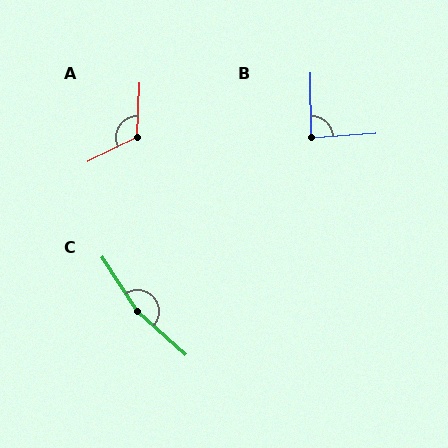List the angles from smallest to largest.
B (87°), A (119°), C (165°).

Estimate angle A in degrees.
Approximately 119 degrees.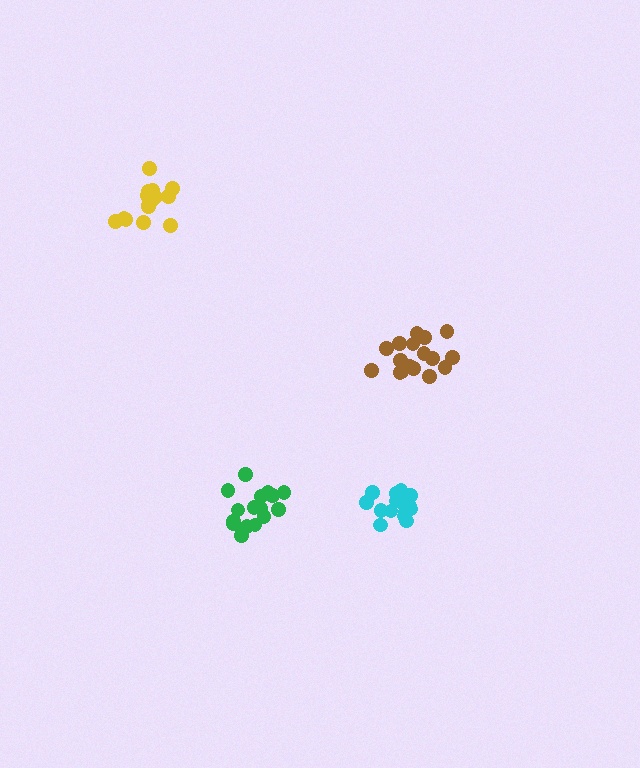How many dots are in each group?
Group 1: 16 dots, Group 2: 17 dots, Group 3: 15 dots, Group 4: 16 dots (64 total).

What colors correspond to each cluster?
The clusters are colored: green, brown, cyan, yellow.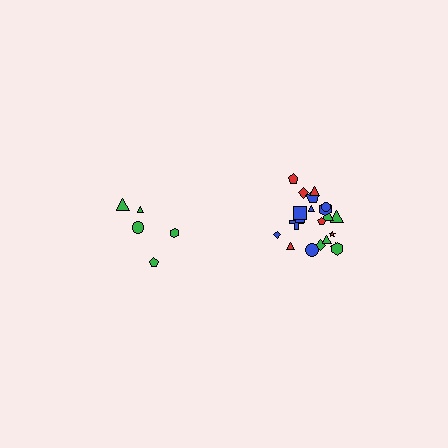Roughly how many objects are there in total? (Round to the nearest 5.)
Roughly 25 objects in total.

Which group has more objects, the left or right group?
The right group.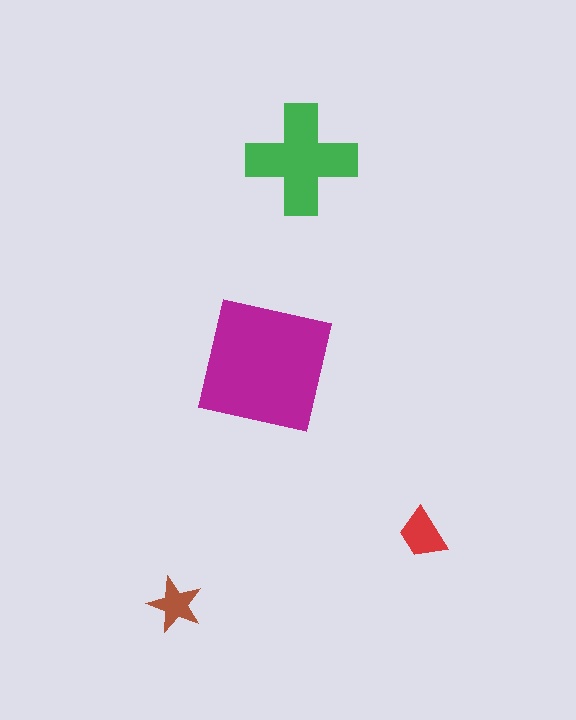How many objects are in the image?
There are 4 objects in the image.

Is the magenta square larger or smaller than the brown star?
Larger.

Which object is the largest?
The magenta square.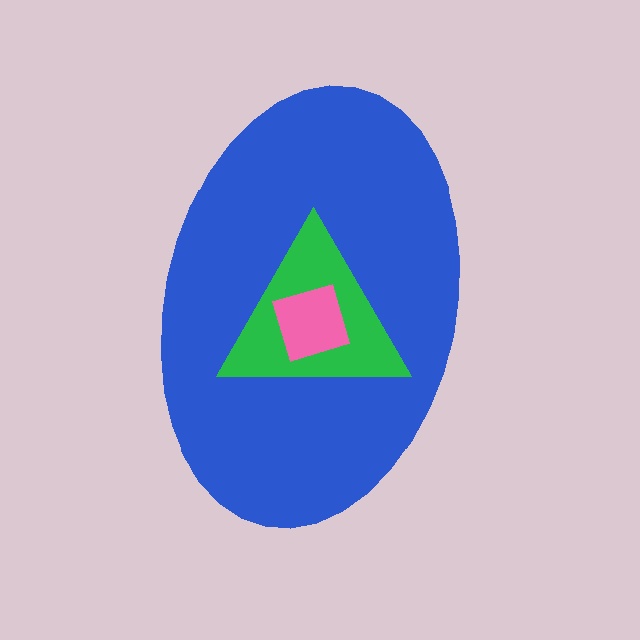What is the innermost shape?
The pink square.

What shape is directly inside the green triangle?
The pink square.